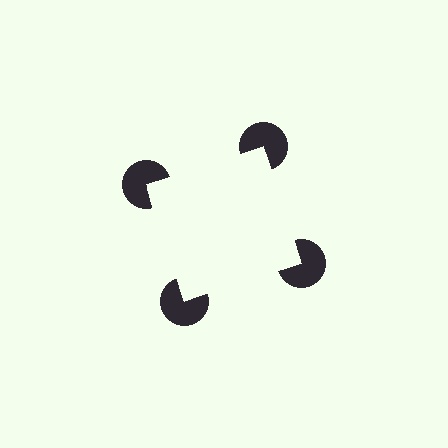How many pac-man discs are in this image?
There are 4 — one at each vertex of the illusory square.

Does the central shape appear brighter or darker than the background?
It typically appears slightly brighter than the background, even though no actual brightness change is drawn.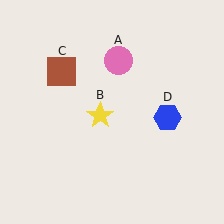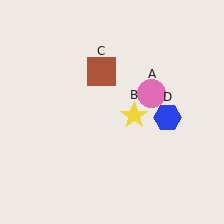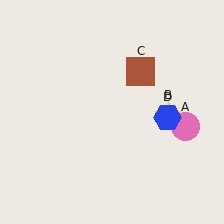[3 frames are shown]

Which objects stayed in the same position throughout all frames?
Blue hexagon (object D) remained stationary.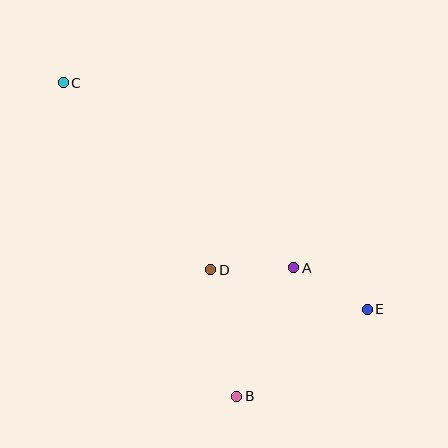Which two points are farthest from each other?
Points C and E are farthest from each other.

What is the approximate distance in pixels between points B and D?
The distance between B and D is approximately 129 pixels.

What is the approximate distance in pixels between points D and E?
The distance between D and E is approximately 162 pixels.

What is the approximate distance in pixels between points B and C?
The distance between B and C is approximately 359 pixels.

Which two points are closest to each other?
Points A and D are closest to each other.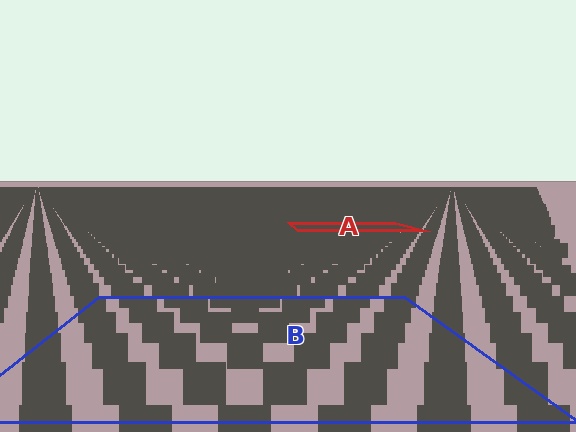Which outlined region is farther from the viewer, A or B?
Region A is farther from the viewer — the texture elements inside it appear smaller and more densely packed.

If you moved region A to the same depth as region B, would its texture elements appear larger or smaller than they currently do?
They would appear larger. At a closer depth, the same texture elements are projected at a bigger on-screen size.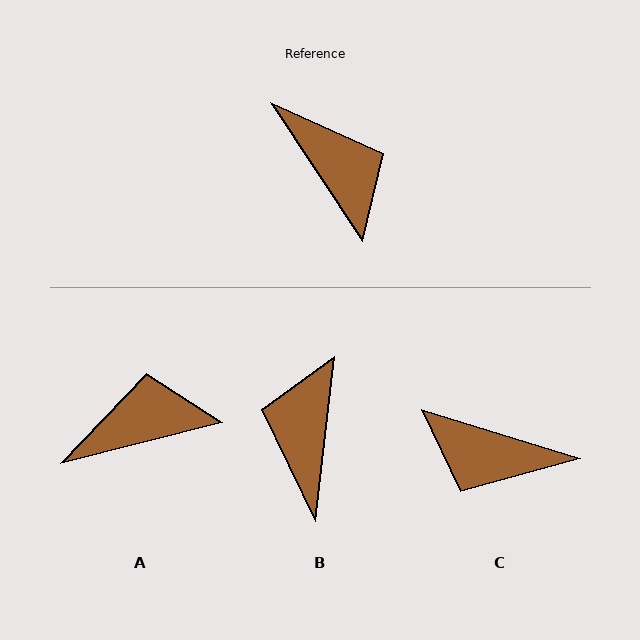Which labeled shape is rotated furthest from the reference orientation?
C, about 141 degrees away.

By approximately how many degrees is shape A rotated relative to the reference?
Approximately 71 degrees counter-clockwise.